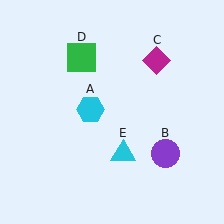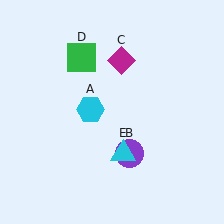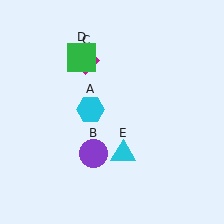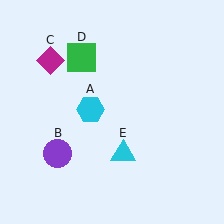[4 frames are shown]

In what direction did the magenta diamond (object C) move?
The magenta diamond (object C) moved left.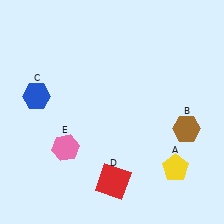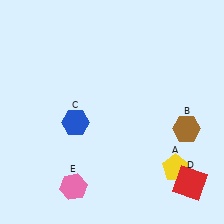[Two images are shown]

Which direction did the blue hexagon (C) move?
The blue hexagon (C) moved right.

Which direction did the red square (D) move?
The red square (D) moved right.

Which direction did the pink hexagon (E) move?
The pink hexagon (E) moved down.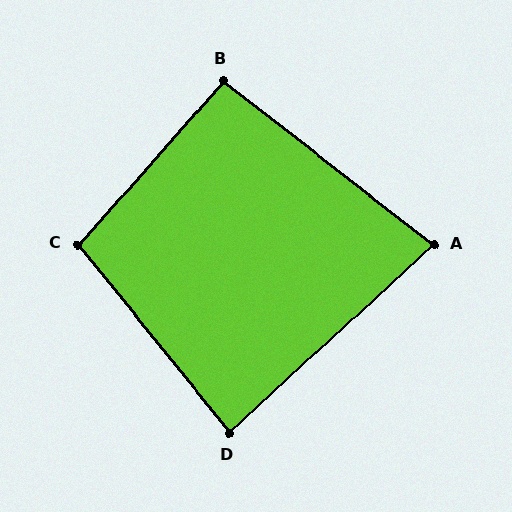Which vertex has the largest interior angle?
C, at approximately 100 degrees.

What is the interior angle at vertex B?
Approximately 93 degrees (approximately right).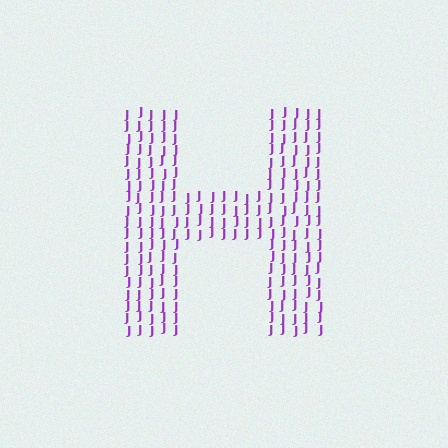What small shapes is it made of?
It is made of small letter J's.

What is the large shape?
The large shape is the letter H.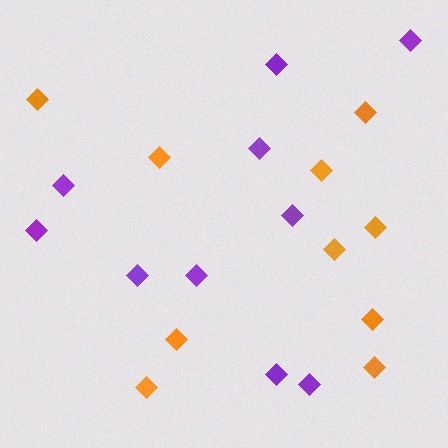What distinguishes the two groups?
There are 2 groups: one group of orange diamonds (10) and one group of purple diamonds (10).